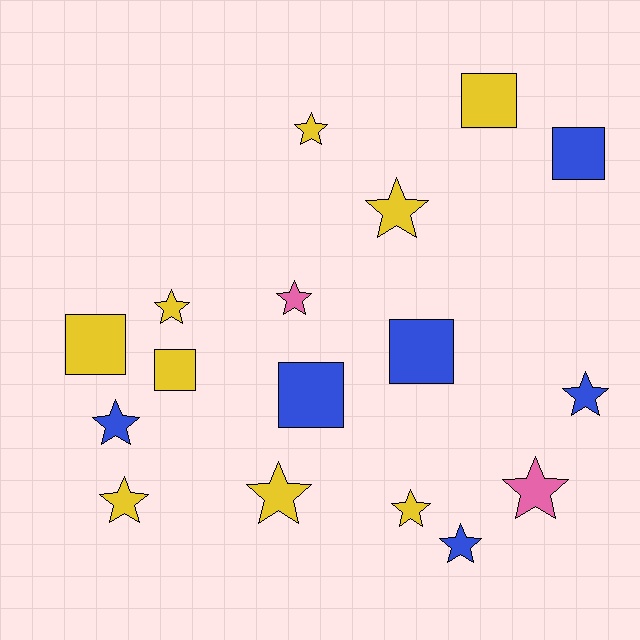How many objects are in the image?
There are 17 objects.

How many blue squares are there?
There are 3 blue squares.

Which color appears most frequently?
Yellow, with 9 objects.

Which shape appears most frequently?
Star, with 11 objects.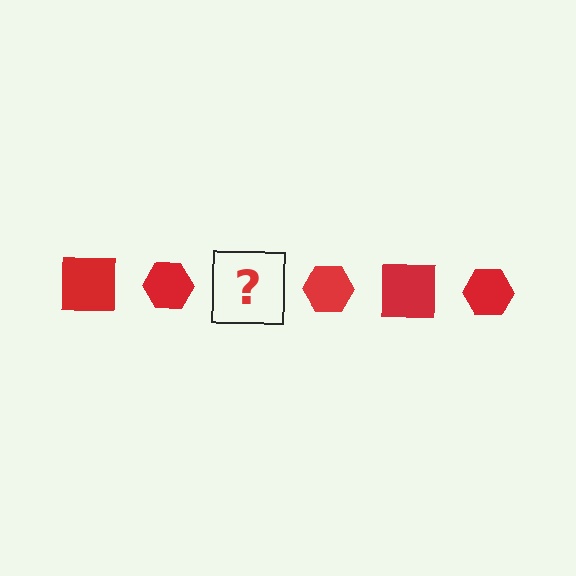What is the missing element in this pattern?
The missing element is a red square.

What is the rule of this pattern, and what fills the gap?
The rule is that the pattern cycles through square, hexagon shapes in red. The gap should be filled with a red square.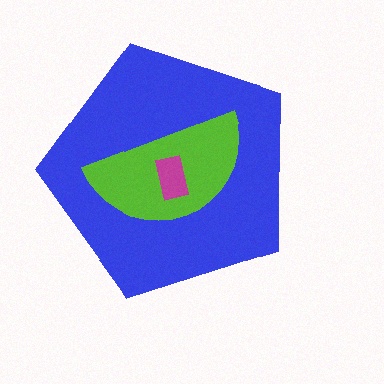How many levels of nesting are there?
3.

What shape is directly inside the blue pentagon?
The lime semicircle.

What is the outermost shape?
The blue pentagon.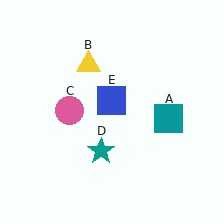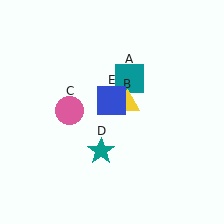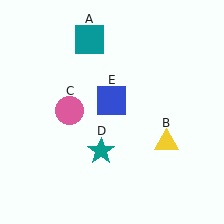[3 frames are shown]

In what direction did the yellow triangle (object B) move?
The yellow triangle (object B) moved down and to the right.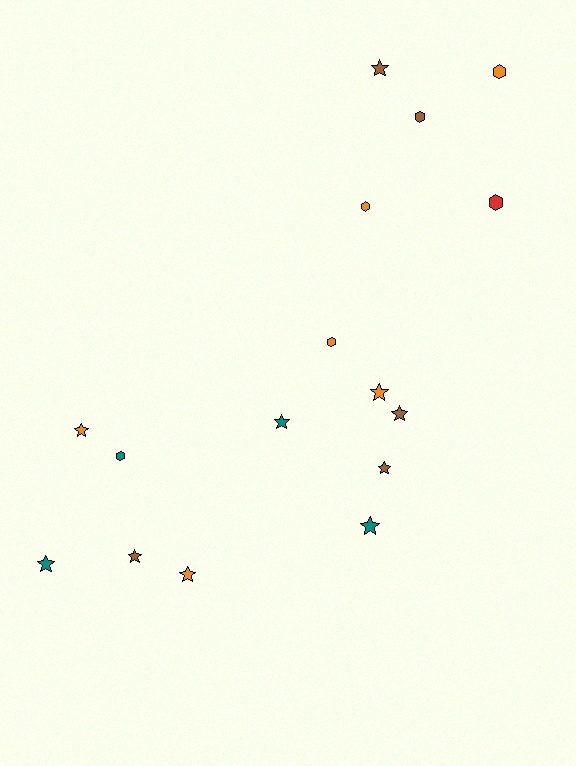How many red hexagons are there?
There is 1 red hexagon.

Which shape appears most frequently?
Star, with 10 objects.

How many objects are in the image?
There are 16 objects.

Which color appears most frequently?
Orange, with 6 objects.